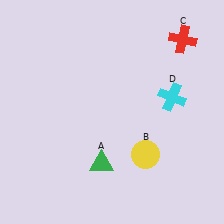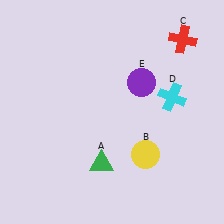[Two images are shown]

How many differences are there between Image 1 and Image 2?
There is 1 difference between the two images.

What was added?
A purple circle (E) was added in Image 2.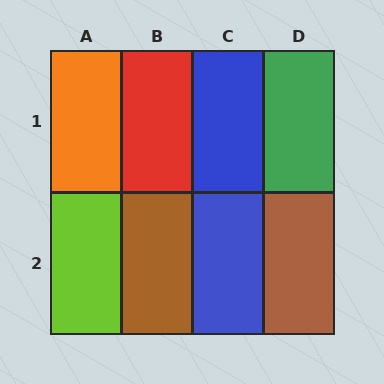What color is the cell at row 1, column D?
Green.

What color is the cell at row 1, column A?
Orange.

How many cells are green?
1 cell is green.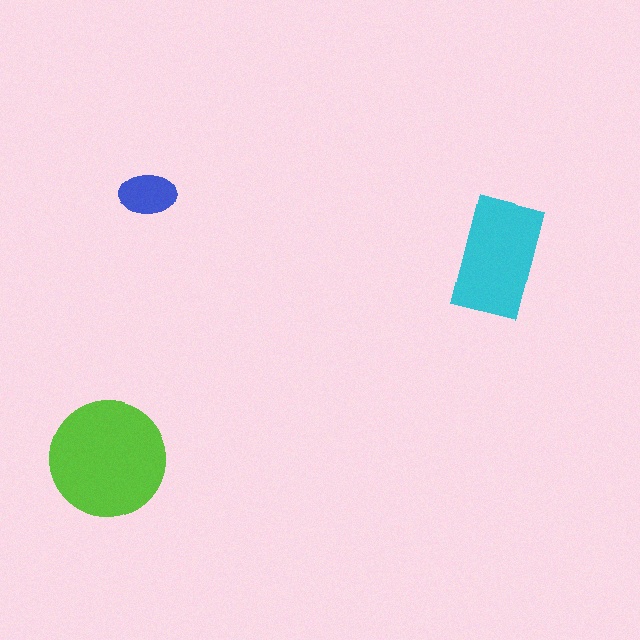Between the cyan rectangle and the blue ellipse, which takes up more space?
The cyan rectangle.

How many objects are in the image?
There are 3 objects in the image.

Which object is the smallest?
The blue ellipse.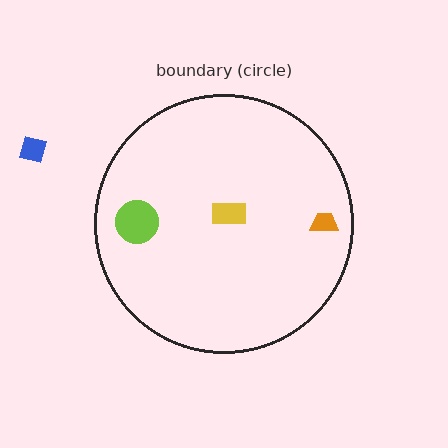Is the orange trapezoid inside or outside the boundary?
Inside.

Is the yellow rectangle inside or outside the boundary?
Inside.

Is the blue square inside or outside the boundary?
Outside.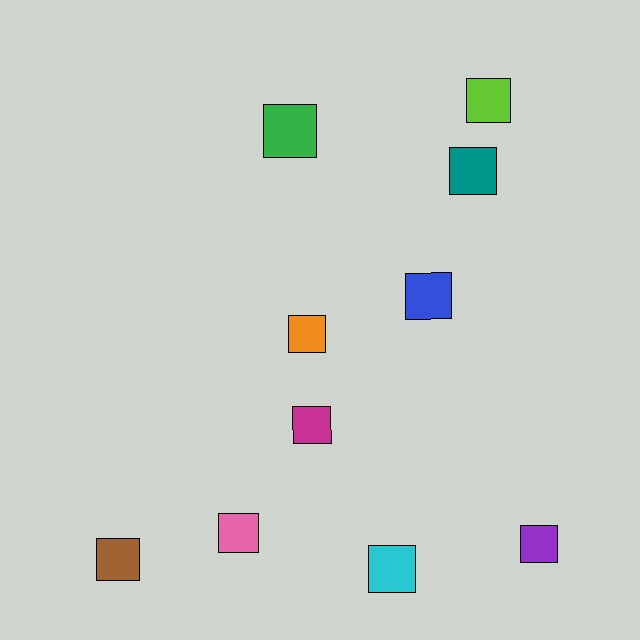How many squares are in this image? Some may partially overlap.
There are 10 squares.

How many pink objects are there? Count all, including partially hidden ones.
There is 1 pink object.